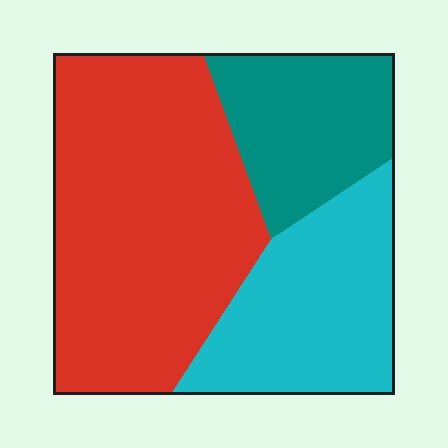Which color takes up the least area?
Teal, at roughly 20%.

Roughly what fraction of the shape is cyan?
Cyan covers roughly 30% of the shape.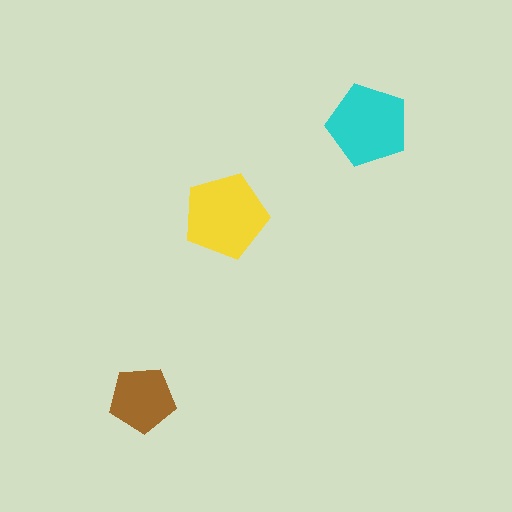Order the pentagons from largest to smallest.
the yellow one, the cyan one, the brown one.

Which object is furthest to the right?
The cyan pentagon is rightmost.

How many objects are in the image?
There are 3 objects in the image.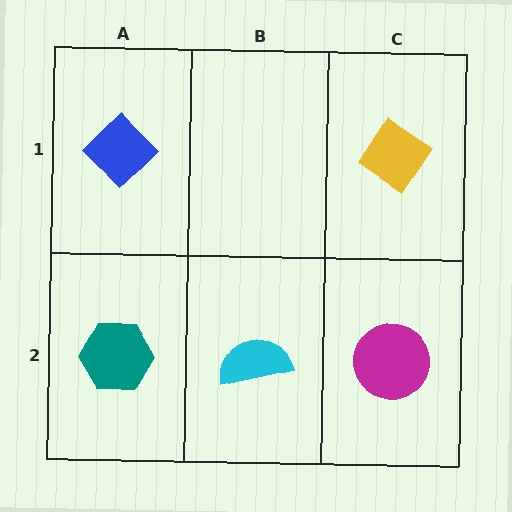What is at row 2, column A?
A teal hexagon.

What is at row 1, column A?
A blue diamond.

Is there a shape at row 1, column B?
No, that cell is empty.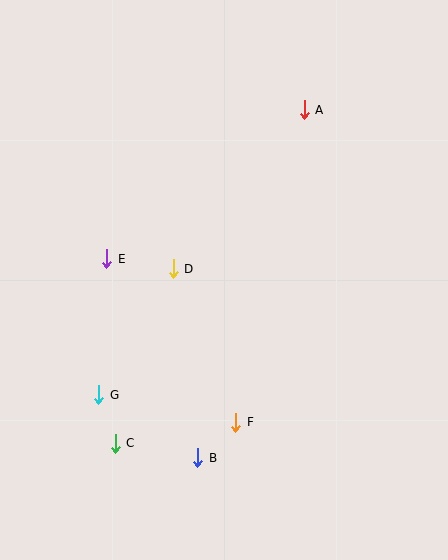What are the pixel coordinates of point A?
Point A is at (304, 110).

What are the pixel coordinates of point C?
Point C is at (115, 443).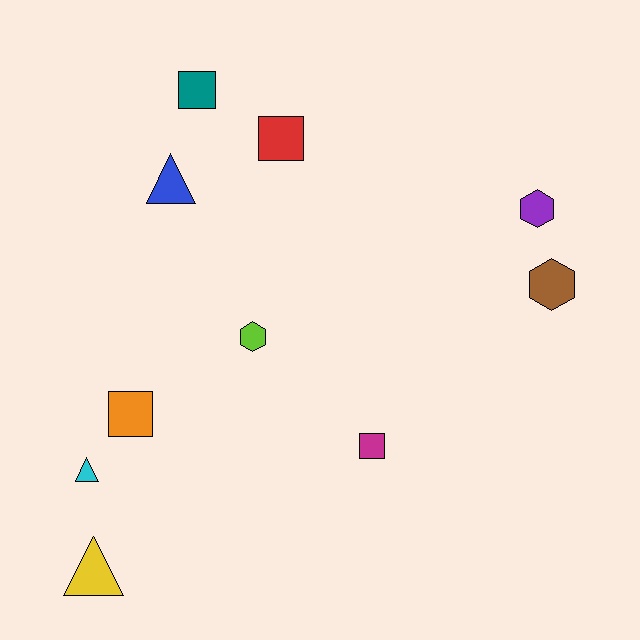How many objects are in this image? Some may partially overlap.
There are 10 objects.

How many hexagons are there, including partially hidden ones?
There are 3 hexagons.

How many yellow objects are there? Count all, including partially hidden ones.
There is 1 yellow object.